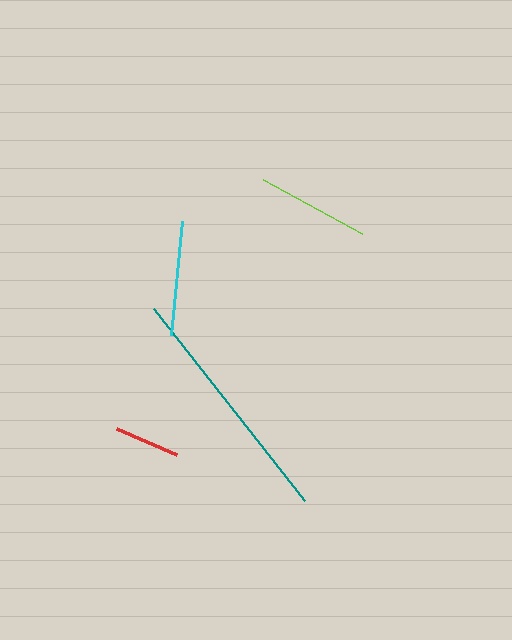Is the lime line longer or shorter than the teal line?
The teal line is longer than the lime line.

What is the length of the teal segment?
The teal segment is approximately 244 pixels long.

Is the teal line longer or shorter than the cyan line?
The teal line is longer than the cyan line.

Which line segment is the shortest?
The red line is the shortest at approximately 65 pixels.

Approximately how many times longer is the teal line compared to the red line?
The teal line is approximately 3.7 times the length of the red line.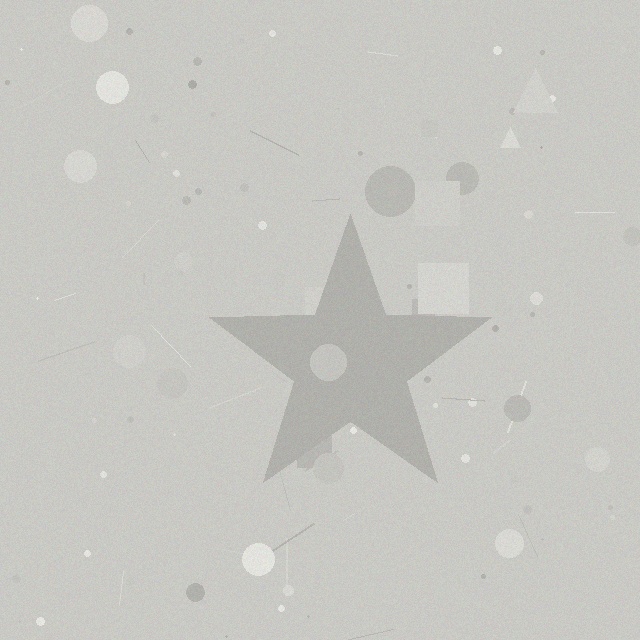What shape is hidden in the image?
A star is hidden in the image.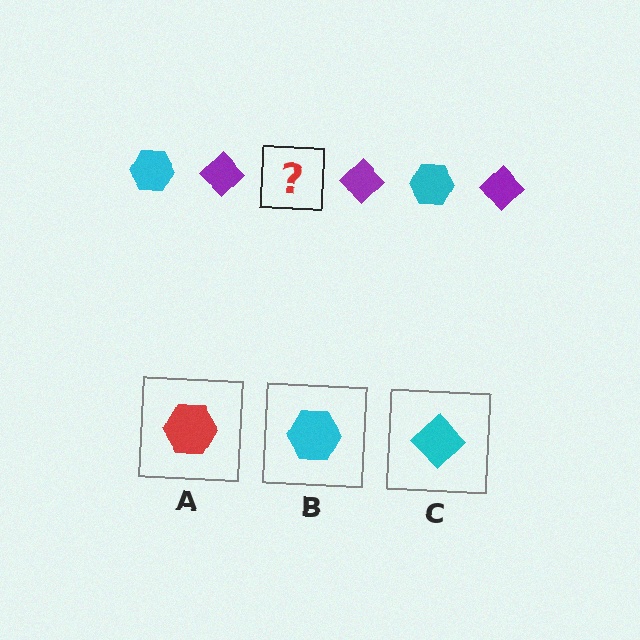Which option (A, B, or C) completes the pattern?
B.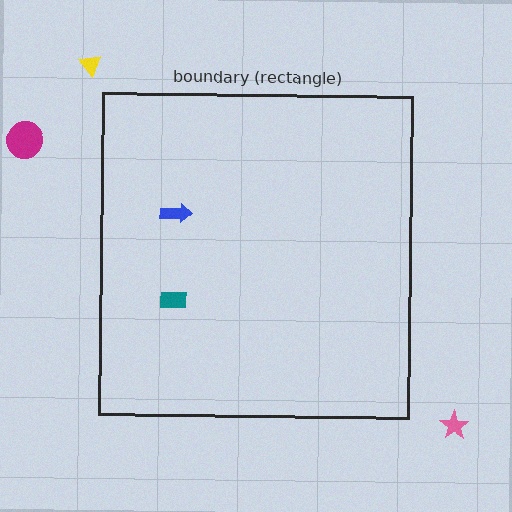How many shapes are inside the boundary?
2 inside, 3 outside.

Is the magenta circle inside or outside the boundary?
Outside.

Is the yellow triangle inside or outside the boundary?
Outside.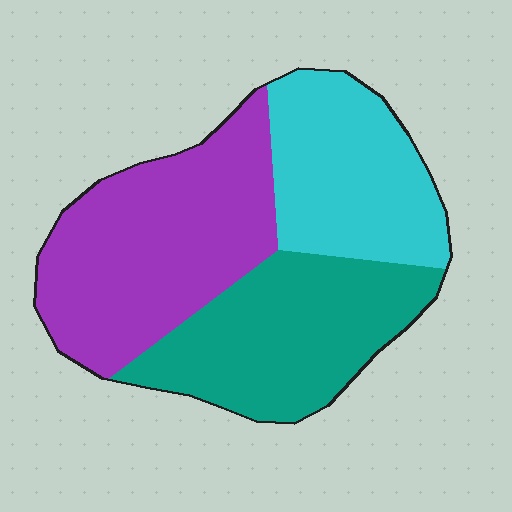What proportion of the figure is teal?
Teal takes up between a sixth and a third of the figure.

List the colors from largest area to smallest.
From largest to smallest: purple, teal, cyan.